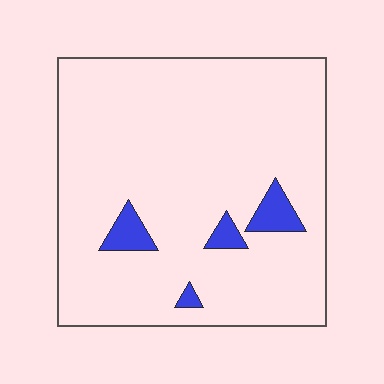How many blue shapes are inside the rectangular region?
4.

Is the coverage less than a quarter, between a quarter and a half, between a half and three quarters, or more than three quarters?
Less than a quarter.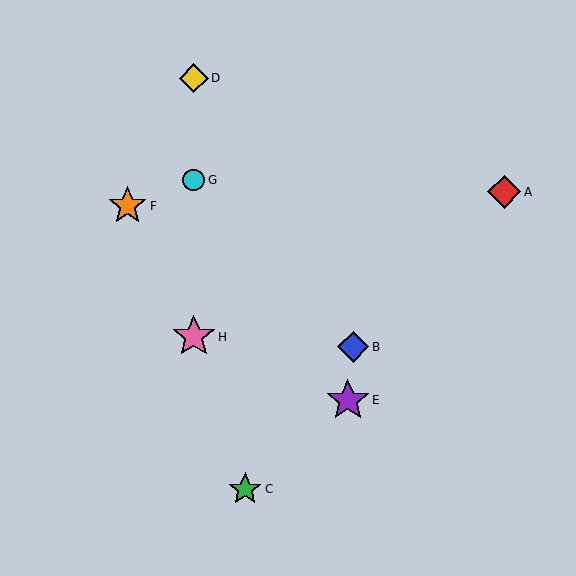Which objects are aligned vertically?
Objects D, G, H are aligned vertically.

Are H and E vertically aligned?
No, H is at x≈194 and E is at x≈348.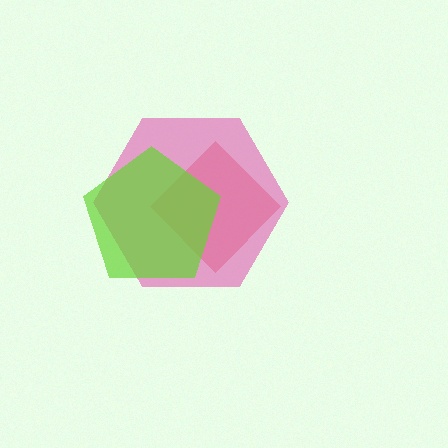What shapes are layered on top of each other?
The layered shapes are: a red diamond, a pink hexagon, a lime pentagon.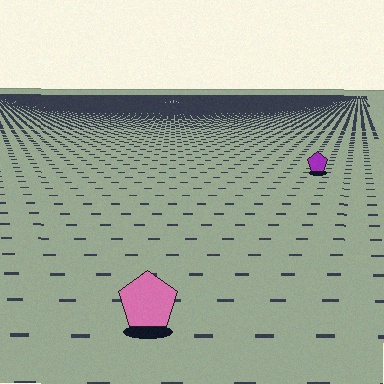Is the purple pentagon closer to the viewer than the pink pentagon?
No. The pink pentagon is closer — you can tell from the texture gradient: the ground texture is coarser near it.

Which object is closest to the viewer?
The pink pentagon is closest. The texture marks near it are larger and more spread out.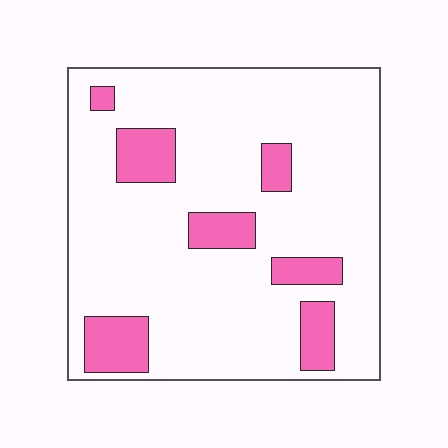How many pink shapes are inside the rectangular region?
7.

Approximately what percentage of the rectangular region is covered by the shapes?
Approximately 15%.